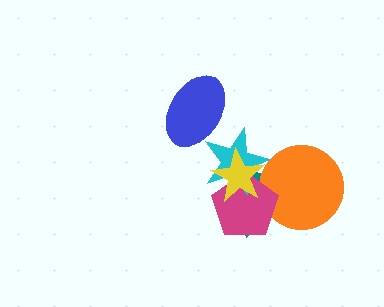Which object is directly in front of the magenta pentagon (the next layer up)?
The cyan star is directly in front of the magenta pentagon.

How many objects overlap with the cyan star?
4 objects overlap with the cyan star.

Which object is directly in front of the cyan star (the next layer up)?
The blue ellipse is directly in front of the cyan star.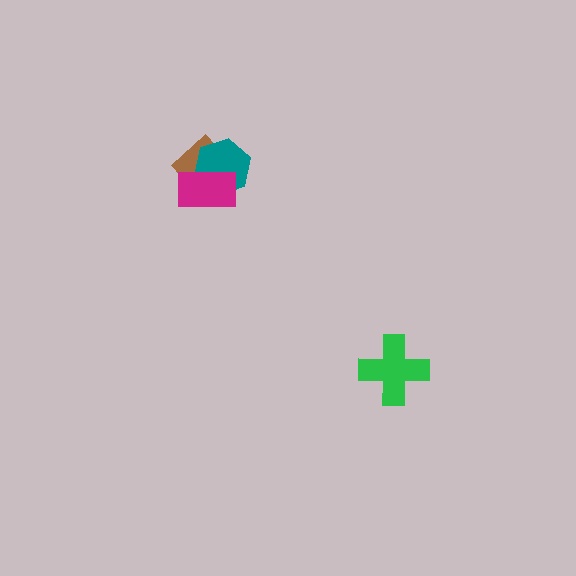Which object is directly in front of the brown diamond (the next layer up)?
The teal hexagon is directly in front of the brown diamond.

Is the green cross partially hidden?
No, no other shape covers it.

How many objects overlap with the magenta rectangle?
2 objects overlap with the magenta rectangle.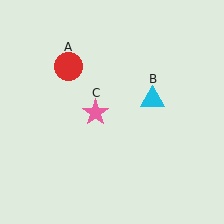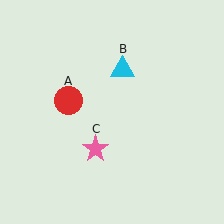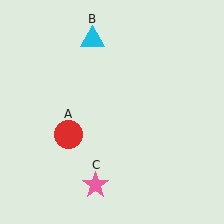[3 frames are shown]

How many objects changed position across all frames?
3 objects changed position: red circle (object A), cyan triangle (object B), pink star (object C).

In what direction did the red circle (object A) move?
The red circle (object A) moved down.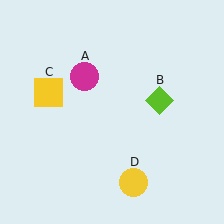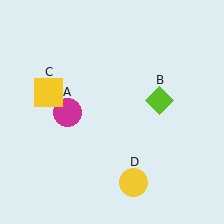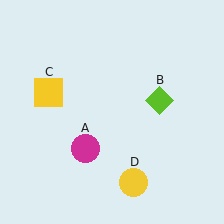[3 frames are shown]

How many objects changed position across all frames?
1 object changed position: magenta circle (object A).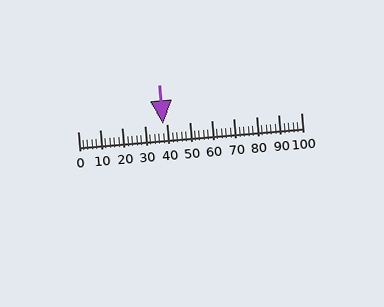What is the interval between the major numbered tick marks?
The major tick marks are spaced 10 units apart.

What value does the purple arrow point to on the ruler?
The purple arrow points to approximately 38.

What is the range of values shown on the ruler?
The ruler shows values from 0 to 100.